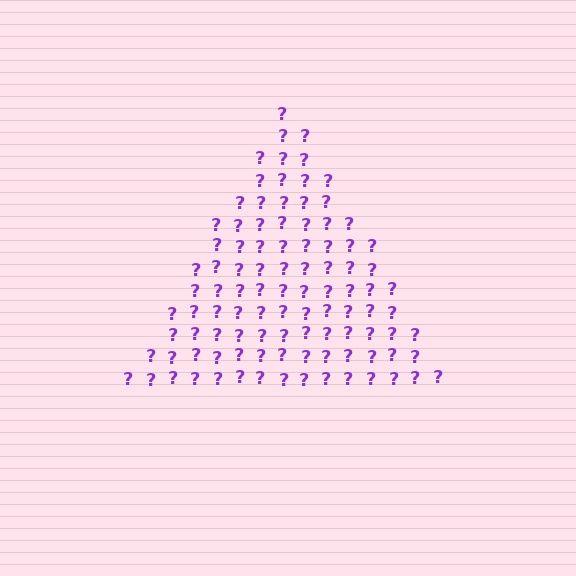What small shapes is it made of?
It is made of small question marks.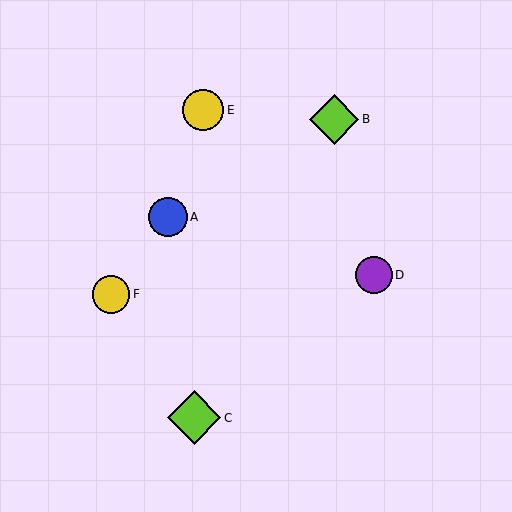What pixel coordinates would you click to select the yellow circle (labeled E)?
Click at (203, 110) to select the yellow circle E.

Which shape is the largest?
The lime diamond (labeled C) is the largest.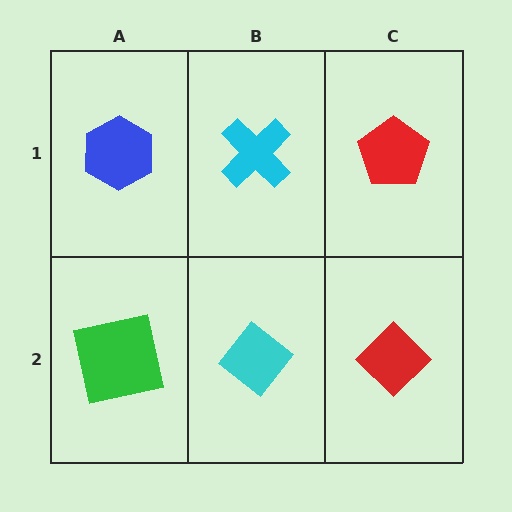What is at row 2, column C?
A red diamond.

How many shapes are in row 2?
3 shapes.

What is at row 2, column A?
A green square.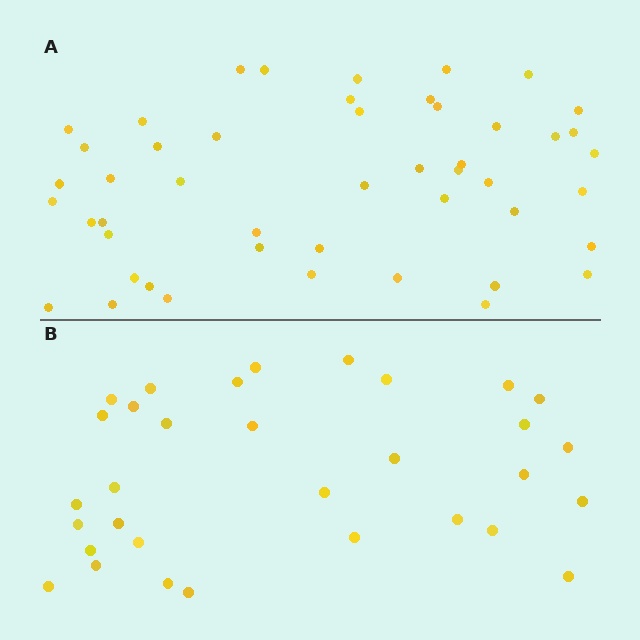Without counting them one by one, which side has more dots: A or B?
Region A (the top region) has more dots.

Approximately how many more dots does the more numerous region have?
Region A has approximately 15 more dots than region B.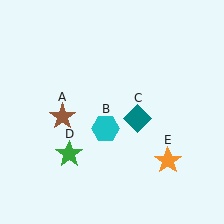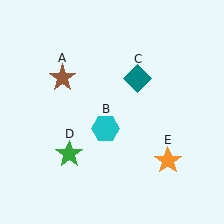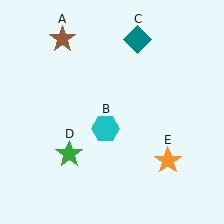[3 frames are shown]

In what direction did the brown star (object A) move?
The brown star (object A) moved up.